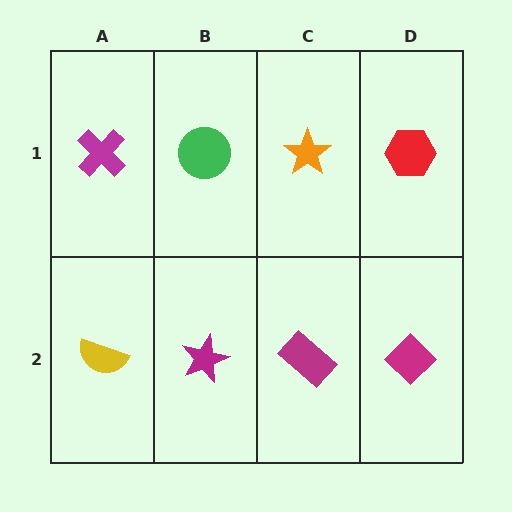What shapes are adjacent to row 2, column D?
A red hexagon (row 1, column D), a magenta rectangle (row 2, column C).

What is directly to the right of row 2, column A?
A magenta star.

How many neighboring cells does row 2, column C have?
3.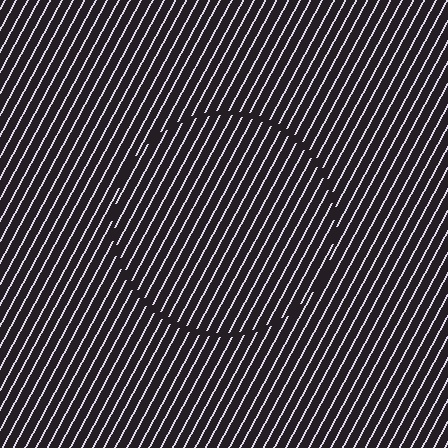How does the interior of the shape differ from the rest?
The interior of the shape contains the same grating, shifted by half a period — the contour is defined by the phase discontinuity where line-ends from the inner and outer gratings abut.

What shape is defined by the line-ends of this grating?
An illusory circle. The interior of the shape contains the same grating, shifted by half a period — the contour is defined by the phase discontinuity where line-ends from the inner and outer gratings abut.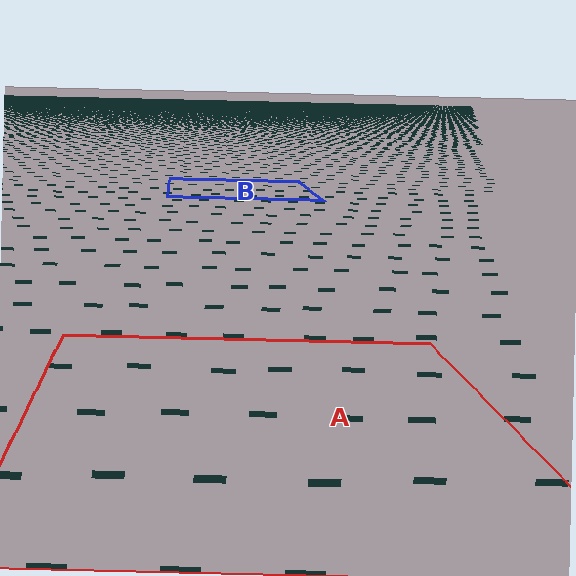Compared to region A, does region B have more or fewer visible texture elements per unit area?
Region B has more texture elements per unit area — they are packed more densely because it is farther away.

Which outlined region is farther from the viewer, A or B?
Region B is farther from the viewer — the texture elements inside it appear smaller and more densely packed.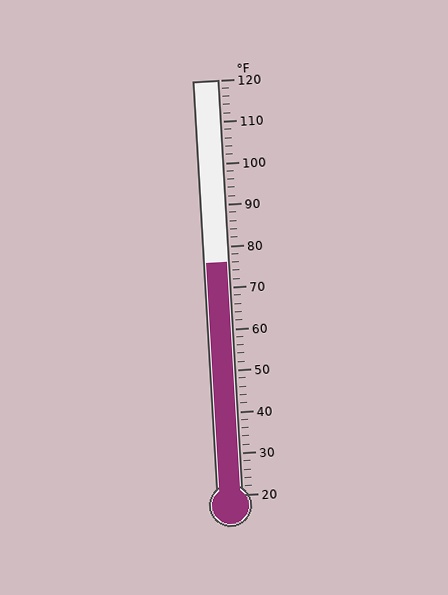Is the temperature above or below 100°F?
The temperature is below 100°F.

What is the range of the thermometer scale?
The thermometer scale ranges from 20°F to 120°F.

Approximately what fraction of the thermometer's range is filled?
The thermometer is filled to approximately 55% of its range.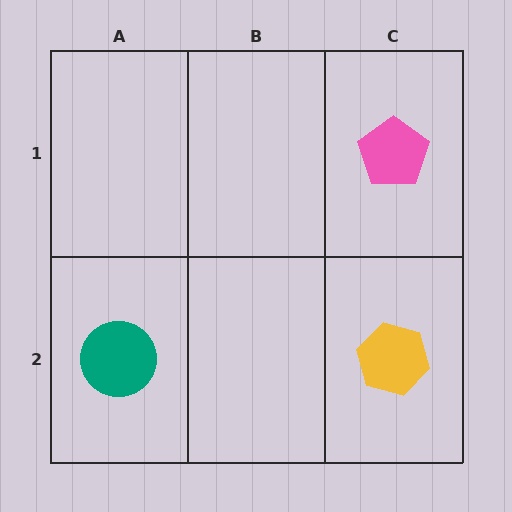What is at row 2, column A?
A teal circle.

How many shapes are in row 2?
2 shapes.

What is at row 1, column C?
A pink pentagon.